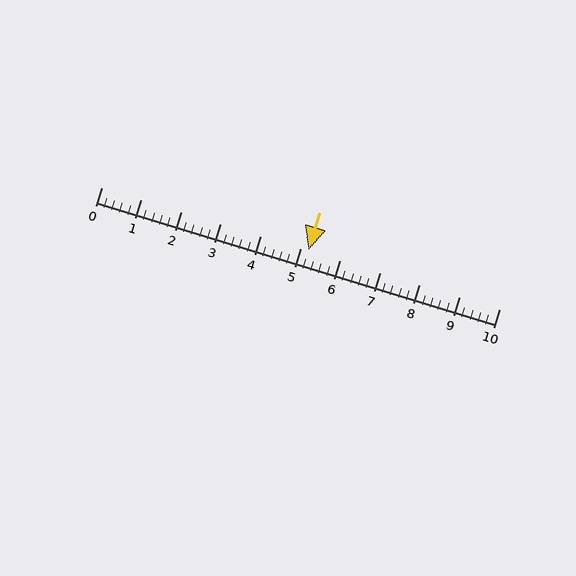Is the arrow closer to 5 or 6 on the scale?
The arrow is closer to 5.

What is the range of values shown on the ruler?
The ruler shows values from 0 to 10.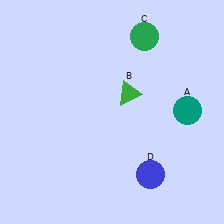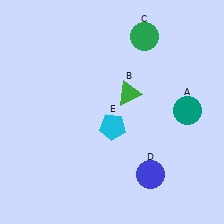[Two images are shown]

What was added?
A cyan pentagon (E) was added in Image 2.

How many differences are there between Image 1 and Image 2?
There is 1 difference between the two images.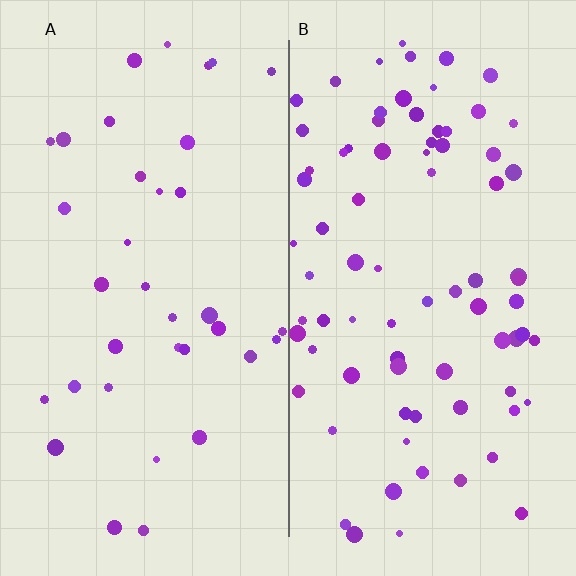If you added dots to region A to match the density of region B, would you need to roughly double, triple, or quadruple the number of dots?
Approximately double.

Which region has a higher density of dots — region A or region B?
B (the right).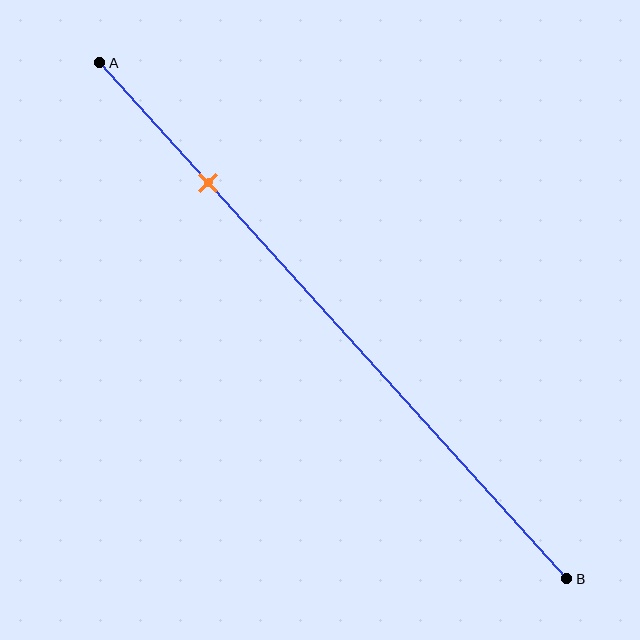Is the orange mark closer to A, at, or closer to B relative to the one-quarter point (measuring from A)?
The orange mark is approximately at the one-quarter point of segment AB.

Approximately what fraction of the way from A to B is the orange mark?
The orange mark is approximately 25% of the way from A to B.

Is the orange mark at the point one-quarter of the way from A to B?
Yes, the mark is approximately at the one-quarter point.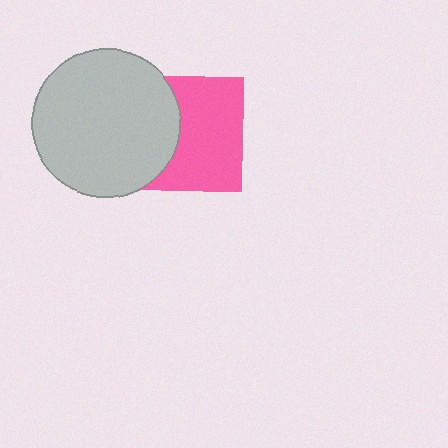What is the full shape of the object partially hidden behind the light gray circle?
The partially hidden object is a pink square.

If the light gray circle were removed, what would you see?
You would see the complete pink square.